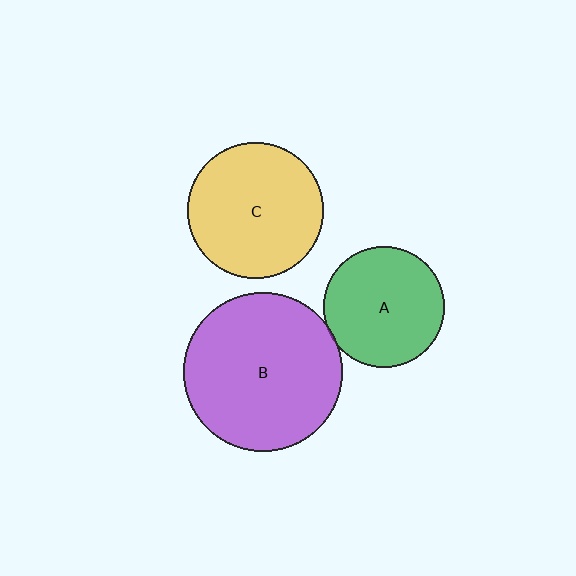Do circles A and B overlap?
Yes.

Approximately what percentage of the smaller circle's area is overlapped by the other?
Approximately 5%.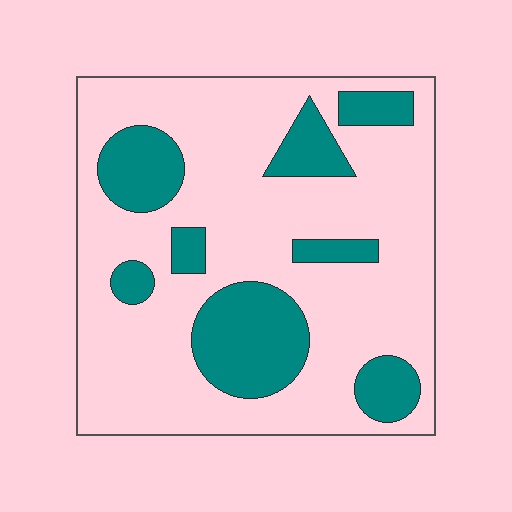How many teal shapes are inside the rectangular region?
8.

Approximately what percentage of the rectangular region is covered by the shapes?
Approximately 25%.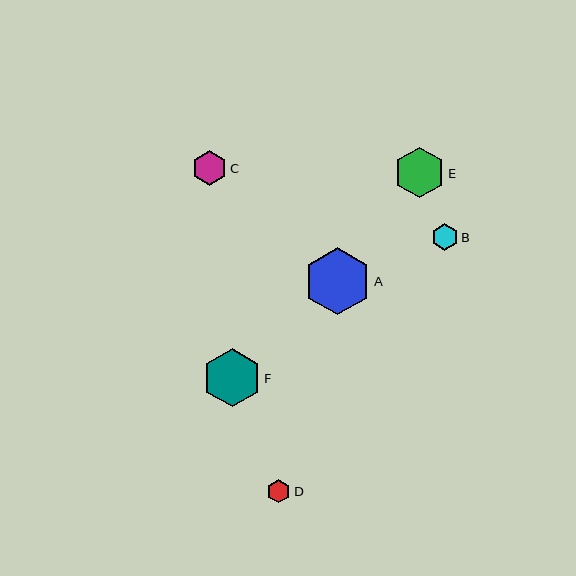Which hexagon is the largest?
Hexagon A is the largest with a size of approximately 67 pixels.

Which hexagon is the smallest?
Hexagon D is the smallest with a size of approximately 23 pixels.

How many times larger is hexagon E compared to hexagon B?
Hexagon E is approximately 1.9 times the size of hexagon B.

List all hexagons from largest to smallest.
From largest to smallest: A, F, E, C, B, D.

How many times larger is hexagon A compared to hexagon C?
Hexagon A is approximately 2.0 times the size of hexagon C.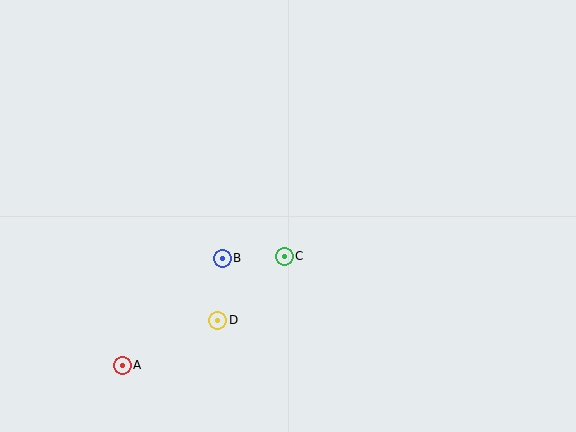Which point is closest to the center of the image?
Point C at (284, 256) is closest to the center.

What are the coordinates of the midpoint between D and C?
The midpoint between D and C is at (251, 288).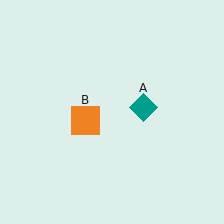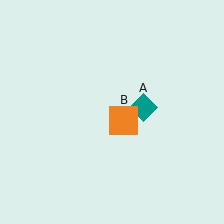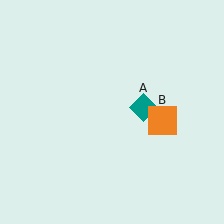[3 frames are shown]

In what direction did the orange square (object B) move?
The orange square (object B) moved right.